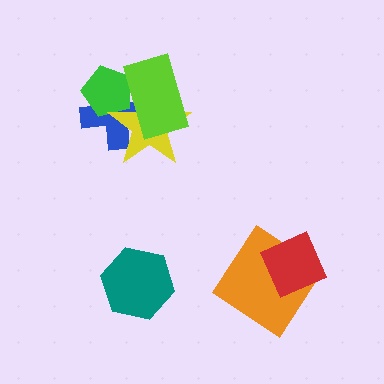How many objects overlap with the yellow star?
3 objects overlap with the yellow star.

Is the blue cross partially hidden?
Yes, it is partially covered by another shape.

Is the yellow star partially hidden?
Yes, it is partially covered by another shape.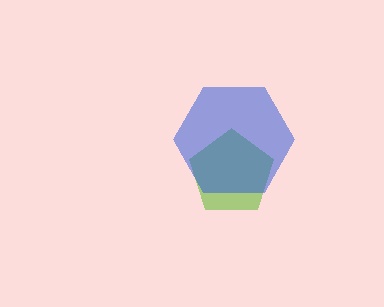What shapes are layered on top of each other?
The layered shapes are: a lime pentagon, a blue hexagon.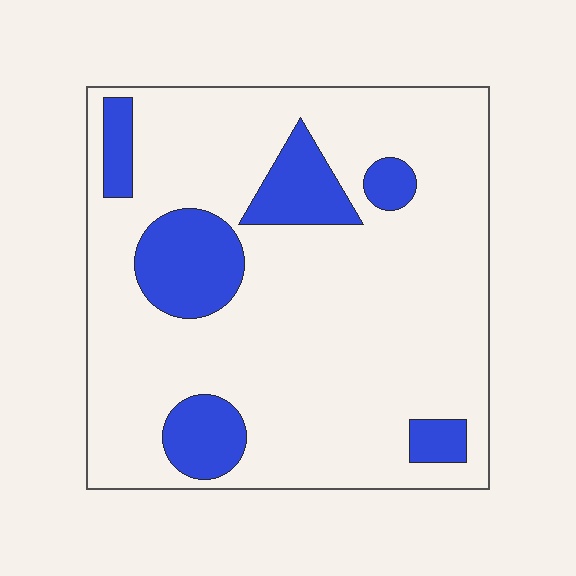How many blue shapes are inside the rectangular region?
6.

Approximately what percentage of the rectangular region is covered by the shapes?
Approximately 20%.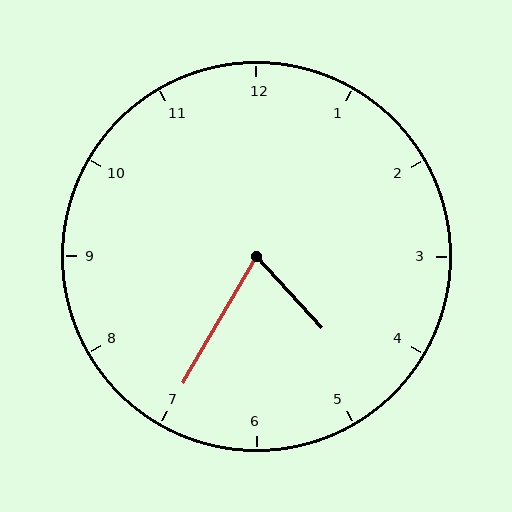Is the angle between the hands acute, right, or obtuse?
It is acute.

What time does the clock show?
4:35.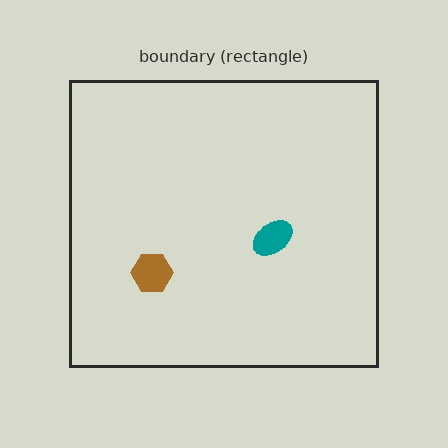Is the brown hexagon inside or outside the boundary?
Inside.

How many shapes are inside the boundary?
2 inside, 0 outside.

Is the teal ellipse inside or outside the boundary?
Inside.